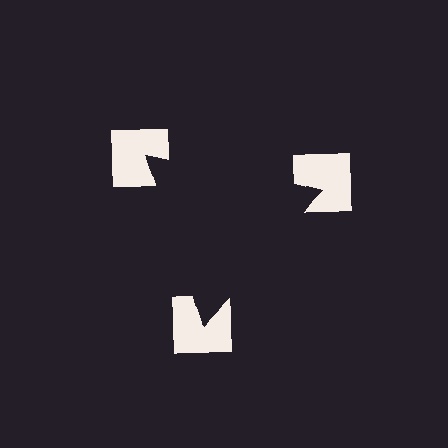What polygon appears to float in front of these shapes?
An illusory triangle — its edges are inferred from the aligned wedge cuts in the notched squares, not physically drawn.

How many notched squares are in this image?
There are 3 — one at each vertex of the illusory triangle.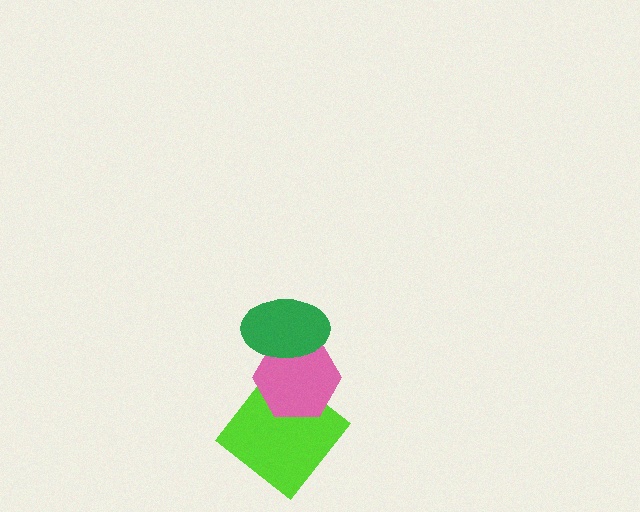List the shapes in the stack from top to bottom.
From top to bottom: the green ellipse, the pink hexagon, the lime diamond.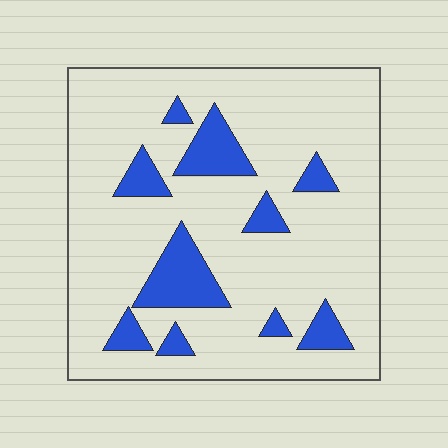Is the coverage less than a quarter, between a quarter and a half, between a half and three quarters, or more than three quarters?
Less than a quarter.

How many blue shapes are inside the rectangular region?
10.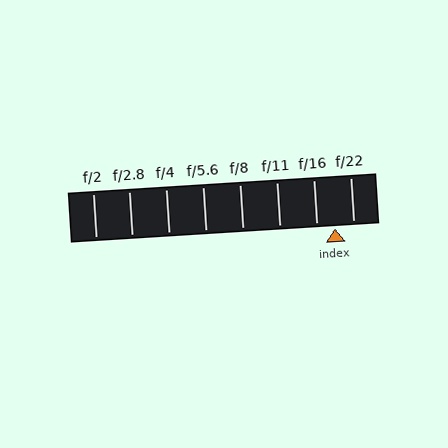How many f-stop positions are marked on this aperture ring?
There are 8 f-stop positions marked.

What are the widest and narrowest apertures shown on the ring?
The widest aperture shown is f/2 and the narrowest is f/22.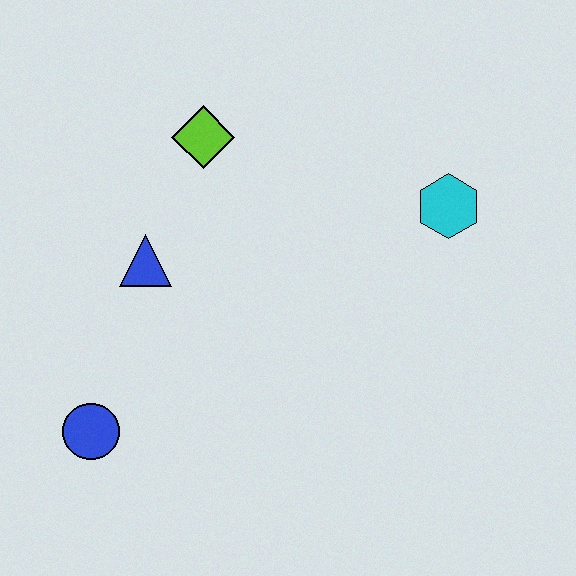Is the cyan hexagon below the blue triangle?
No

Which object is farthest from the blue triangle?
The cyan hexagon is farthest from the blue triangle.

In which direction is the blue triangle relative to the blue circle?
The blue triangle is above the blue circle.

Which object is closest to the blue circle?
The blue triangle is closest to the blue circle.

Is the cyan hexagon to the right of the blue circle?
Yes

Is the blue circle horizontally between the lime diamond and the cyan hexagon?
No